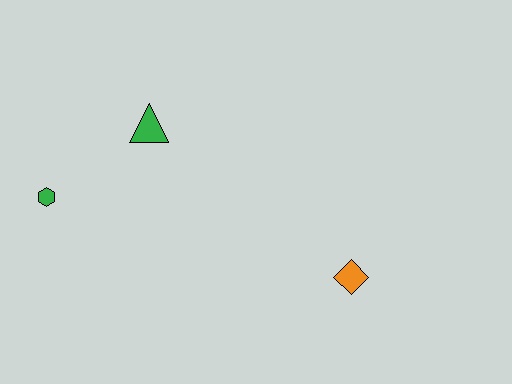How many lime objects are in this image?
There are no lime objects.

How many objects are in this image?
There are 3 objects.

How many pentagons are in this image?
There are no pentagons.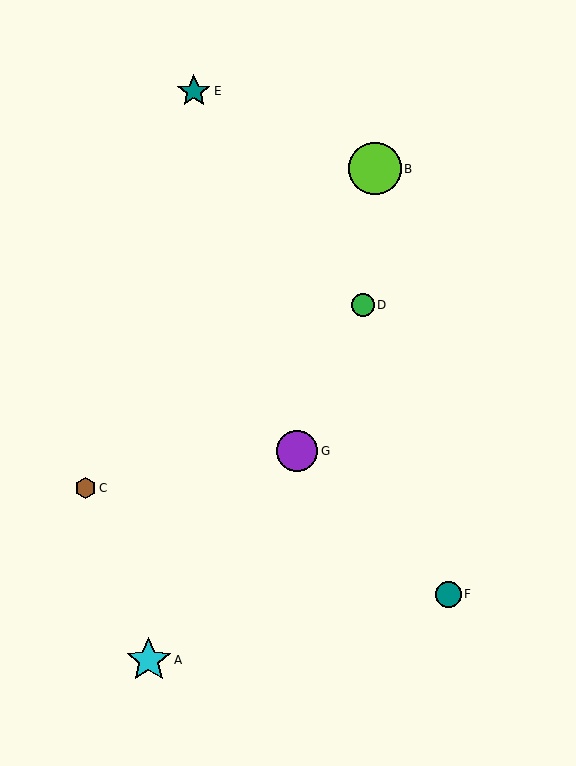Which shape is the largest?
The lime circle (labeled B) is the largest.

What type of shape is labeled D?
Shape D is a green circle.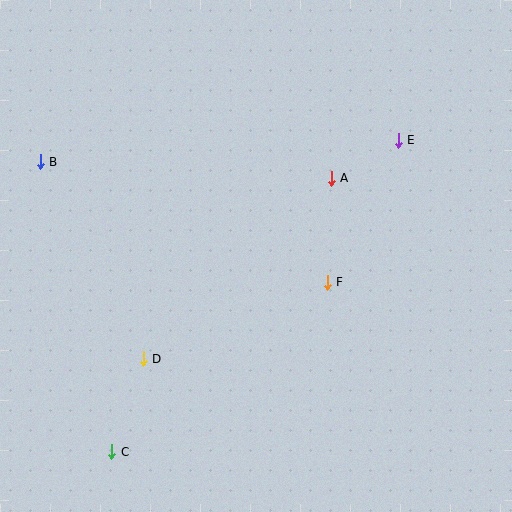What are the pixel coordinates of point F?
Point F is at (327, 282).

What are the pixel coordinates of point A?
Point A is at (331, 178).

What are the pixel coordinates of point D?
Point D is at (143, 359).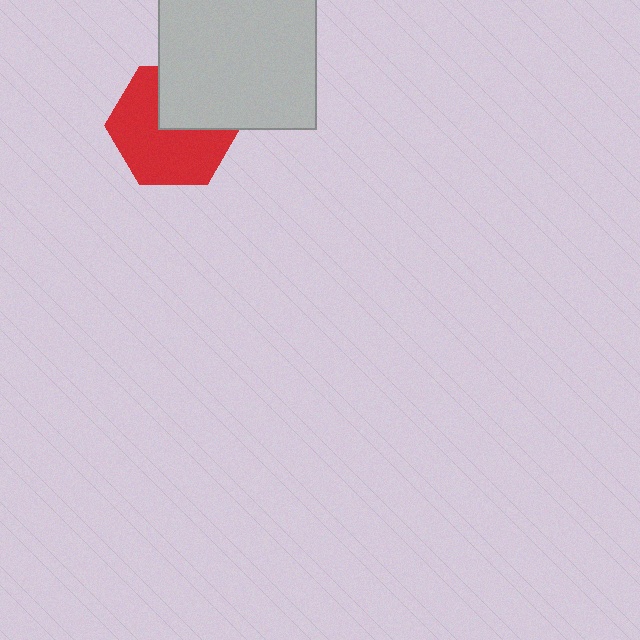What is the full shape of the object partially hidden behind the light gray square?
The partially hidden object is a red hexagon.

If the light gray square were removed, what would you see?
You would see the complete red hexagon.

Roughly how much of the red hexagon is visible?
About half of it is visible (roughly 65%).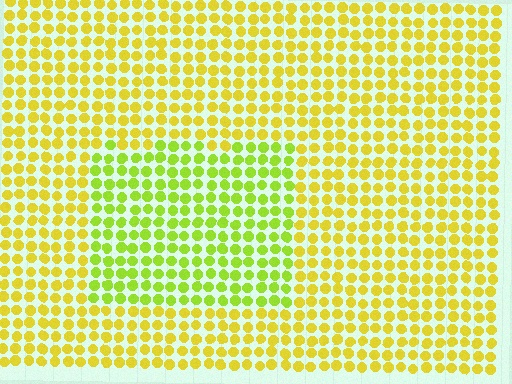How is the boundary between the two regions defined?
The boundary is defined purely by a slight shift in hue (about 30 degrees). Spacing, size, and orientation are identical on both sides.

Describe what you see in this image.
The image is filled with small yellow elements in a uniform arrangement. A rectangle-shaped region is visible where the elements are tinted to a slightly different hue, forming a subtle color boundary.